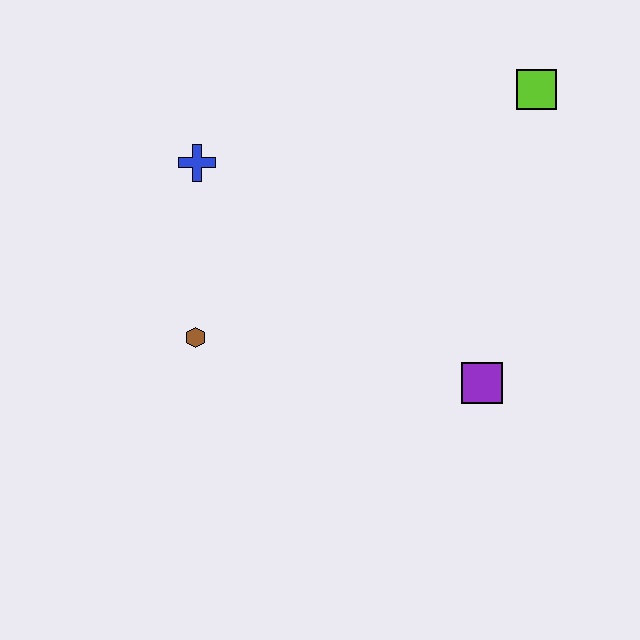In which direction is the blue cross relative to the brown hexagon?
The blue cross is above the brown hexagon.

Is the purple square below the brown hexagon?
Yes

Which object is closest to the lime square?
The purple square is closest to the lime square.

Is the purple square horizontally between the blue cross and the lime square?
Yes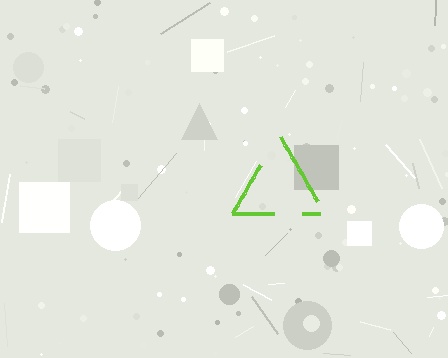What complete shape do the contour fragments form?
The contour fragments form a triangle.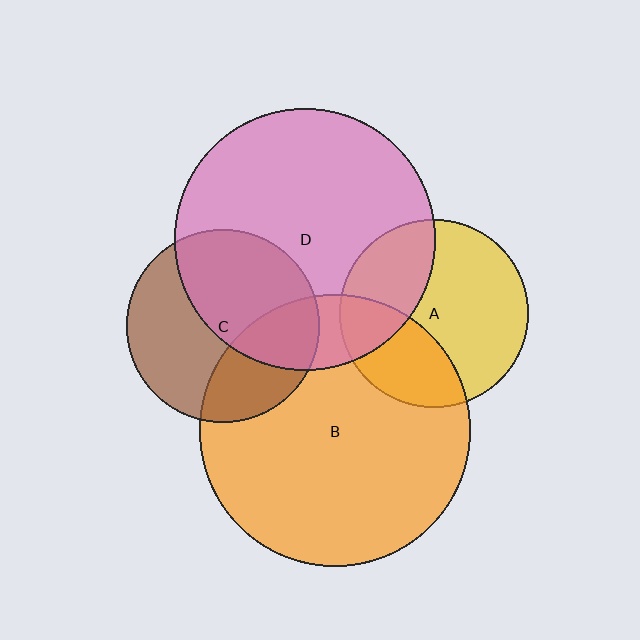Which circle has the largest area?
Circle B (orange).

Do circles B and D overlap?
Yes.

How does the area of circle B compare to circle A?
Approximately 2.1 times.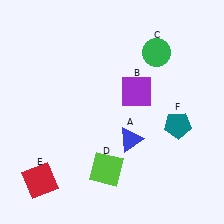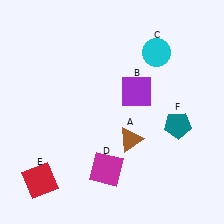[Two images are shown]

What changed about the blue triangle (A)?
In Image 1, A is blue. In Image 2, it changed to brown.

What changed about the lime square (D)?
In Image 1, D is lime. In Image 2, it changed to magenta.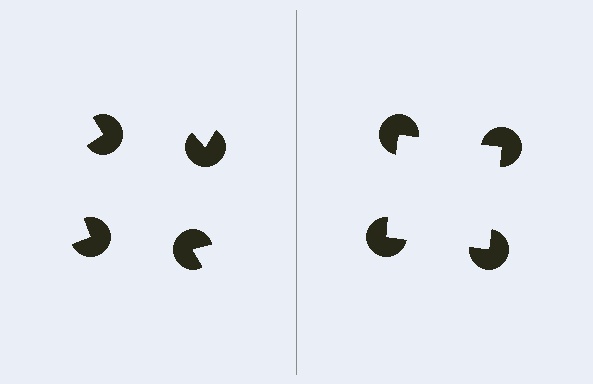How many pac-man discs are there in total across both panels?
8 — 4 on each side.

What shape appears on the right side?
An illusory square.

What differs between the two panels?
The pac-man discs are positioned identically on both sides; only the wedge orientations differ. On the right they align to a square; on the left they are misaligned.